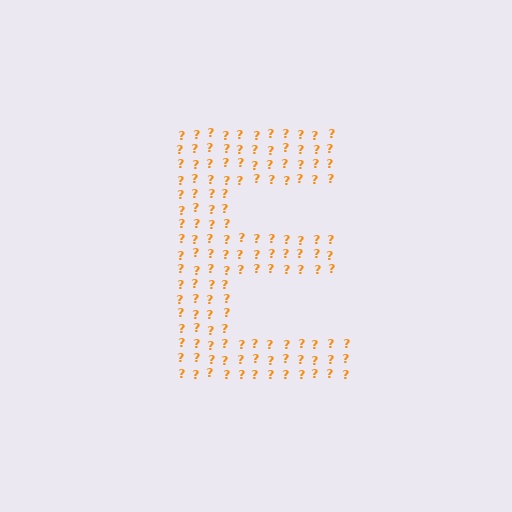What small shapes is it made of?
It is made of small question marks.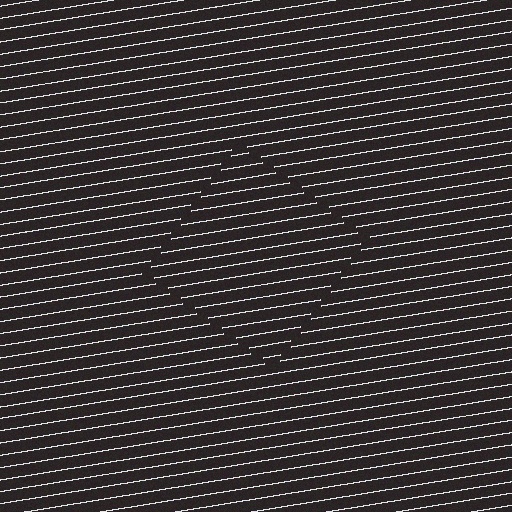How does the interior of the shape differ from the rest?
The interior of the shape contains the same grating, shifted by half a period — the contour is defined by the phase discontinuity where line-ends from the inner and outer gratings abut.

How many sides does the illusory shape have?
4 sides — the line-ends trace a square.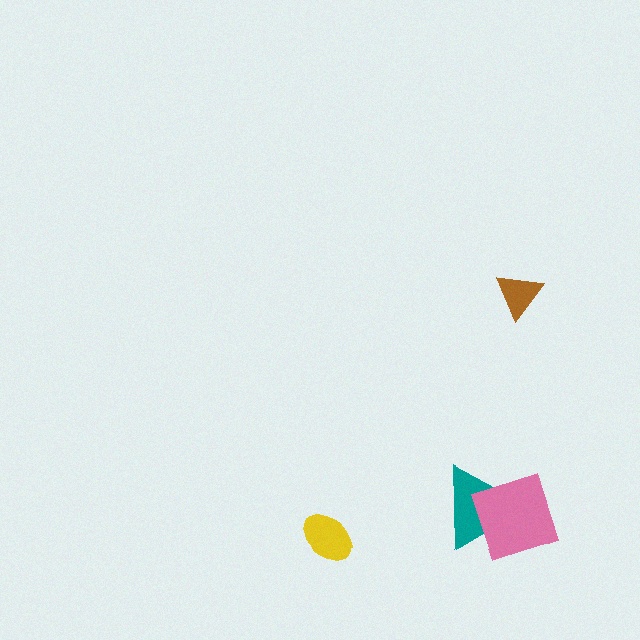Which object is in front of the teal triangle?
The pink square is in front of the teal triangle.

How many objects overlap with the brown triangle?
0 objects overlap with the brown triangle.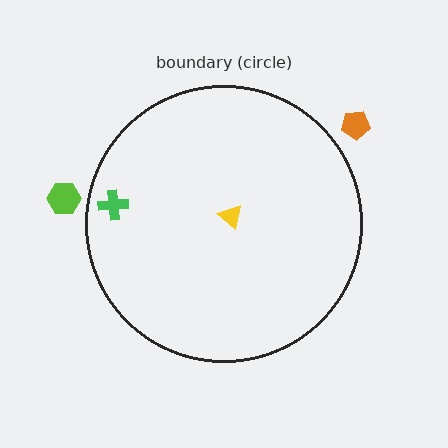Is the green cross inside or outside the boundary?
Inside.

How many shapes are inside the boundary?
2 inside, 2 outside.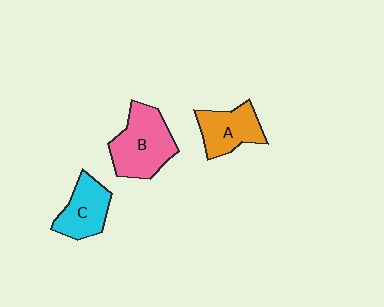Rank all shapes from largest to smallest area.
From largest to smallest: B (pink), A (orange), C (cyan).